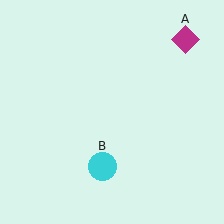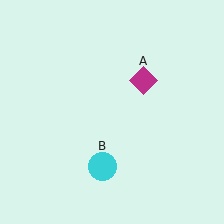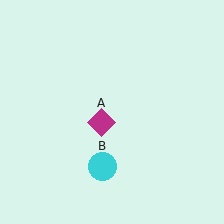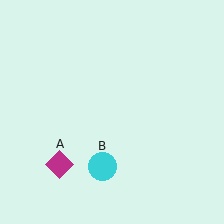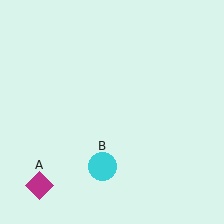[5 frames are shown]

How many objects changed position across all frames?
1 object changed position: magenta diamond (object A).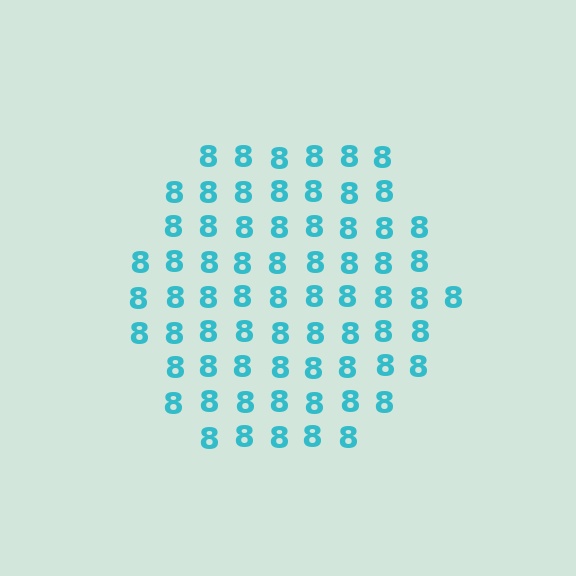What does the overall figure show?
The overall figure shows a hexagon.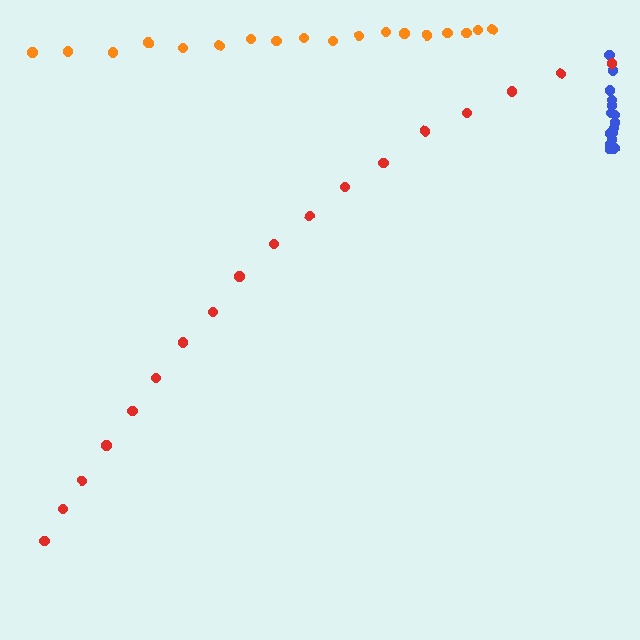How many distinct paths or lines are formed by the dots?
There are 3 distinct paths.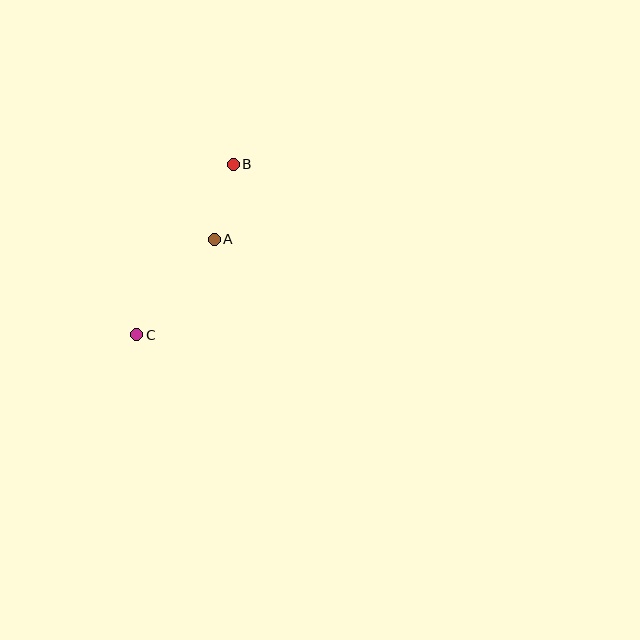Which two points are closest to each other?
Points A and B are closest to each other.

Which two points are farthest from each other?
Points B and C are farthest from each other.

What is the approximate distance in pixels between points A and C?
The distance between A and C is approximately 123 pixels.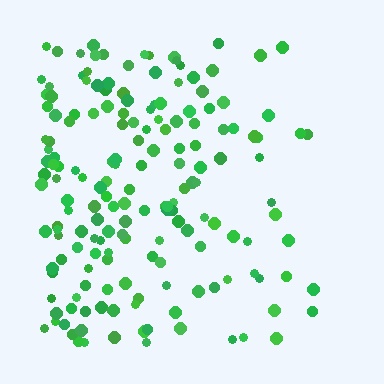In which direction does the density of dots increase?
From right to left, with the left side densest.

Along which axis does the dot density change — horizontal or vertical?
Horizontal.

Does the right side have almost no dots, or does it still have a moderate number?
Still a moderate number, just noticeably fewer than the left.